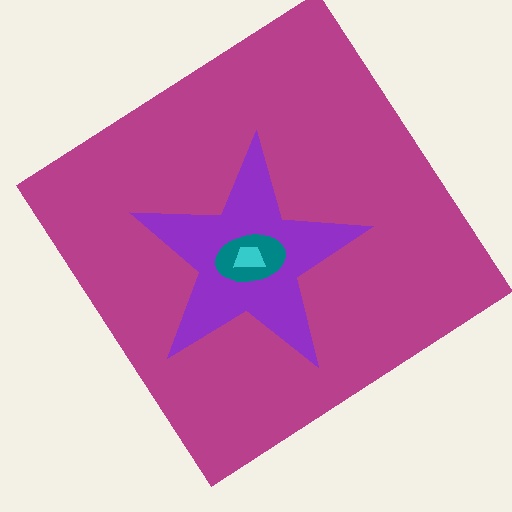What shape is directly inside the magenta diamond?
The purple star.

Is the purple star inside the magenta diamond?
Yes.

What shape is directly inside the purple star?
The teal ellipse.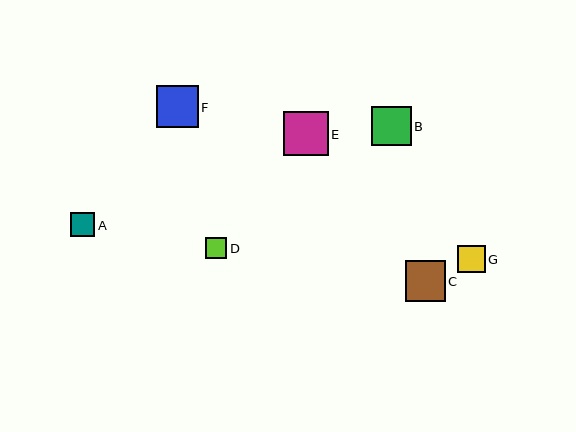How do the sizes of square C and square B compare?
Square C and square B are approximately the same size.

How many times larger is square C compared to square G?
Square C is approximately 1.5 times the size of square G.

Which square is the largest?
Square E is the largest with a size of approximately 44 pixels.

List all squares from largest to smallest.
From largest to smallest: E, F, C, B, G, A, D.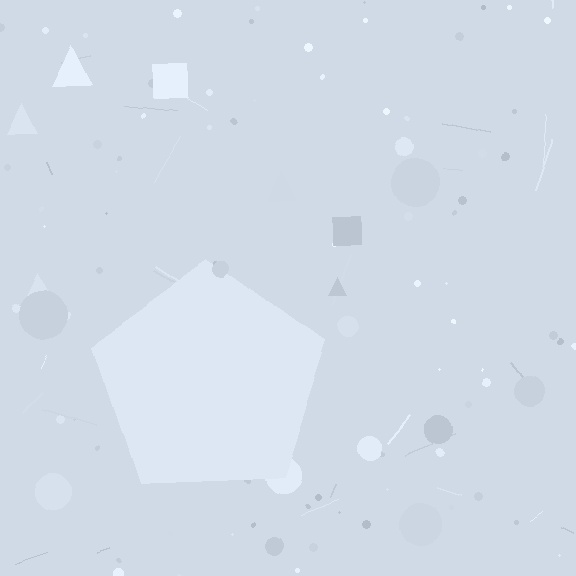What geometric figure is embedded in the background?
A pentagon is embedded in the background.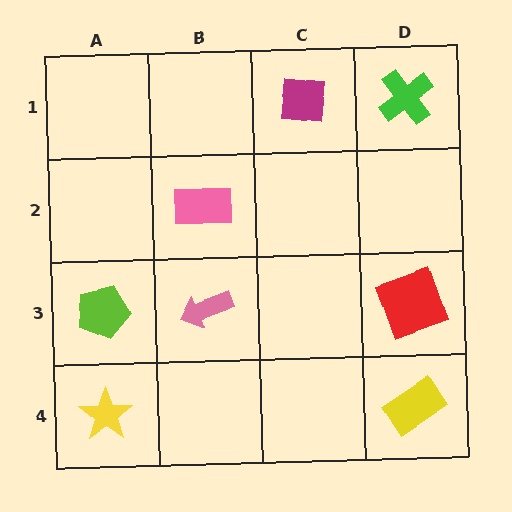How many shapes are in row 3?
3 shapes.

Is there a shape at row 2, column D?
No, that cell is empty.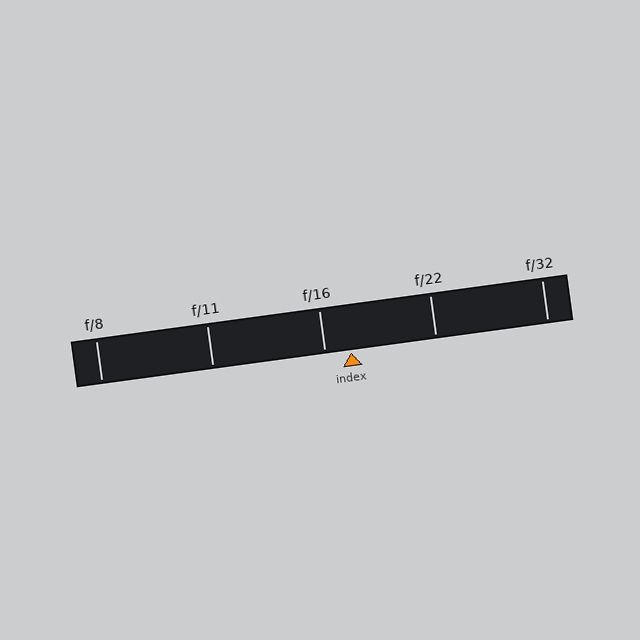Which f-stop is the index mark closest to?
The index mark is closest to f/16.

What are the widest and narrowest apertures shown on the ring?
The widest aperture shown is f/8 and the narrowest is f/32.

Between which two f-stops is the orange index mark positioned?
The index mark is between f/16 and f/22.